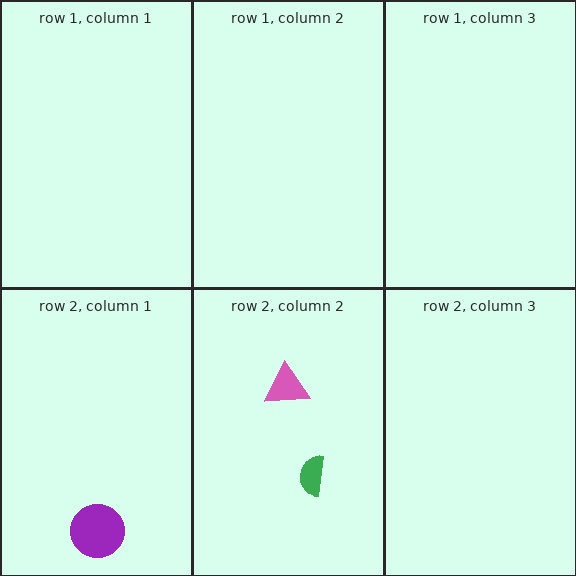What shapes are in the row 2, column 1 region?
The purple circle.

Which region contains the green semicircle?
The row 2, column 2 region.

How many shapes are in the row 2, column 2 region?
2.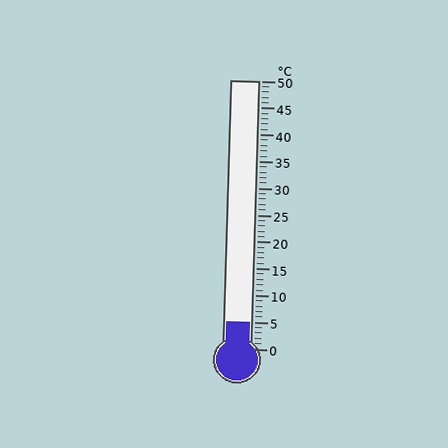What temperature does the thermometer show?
The thermometer shows approximately 5°C.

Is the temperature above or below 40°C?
The temperature is below 40°C.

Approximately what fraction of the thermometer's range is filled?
The thermometer is filled to approximately 10% of its range.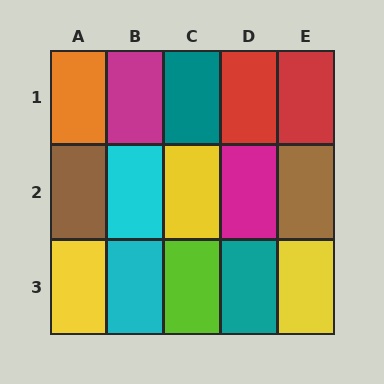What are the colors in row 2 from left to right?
Brown, cyan, yellow, magenta, brown.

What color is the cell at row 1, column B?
Magenta.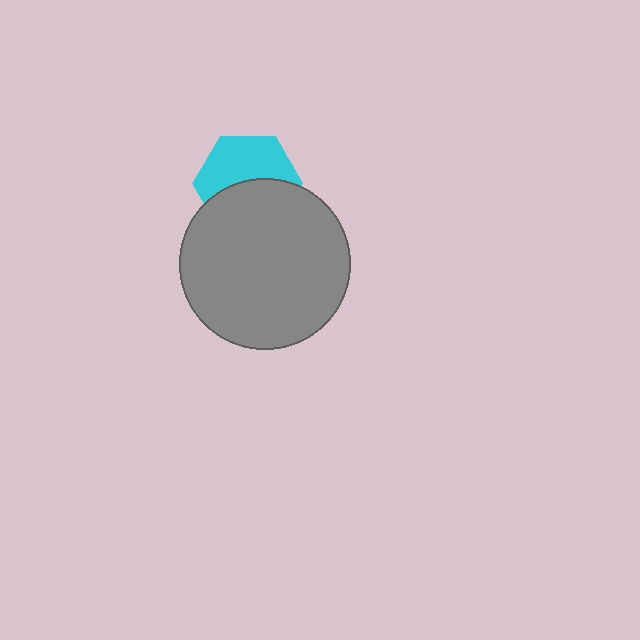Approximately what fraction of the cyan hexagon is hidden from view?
Roughly 48% of the cyan hexagon is hidden behind the gray circle.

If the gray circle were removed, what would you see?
You would see the complete cyan hexagon.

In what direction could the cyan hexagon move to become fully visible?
The cyan hexagon could move up. That would shift it out from behind the gray circle entirely.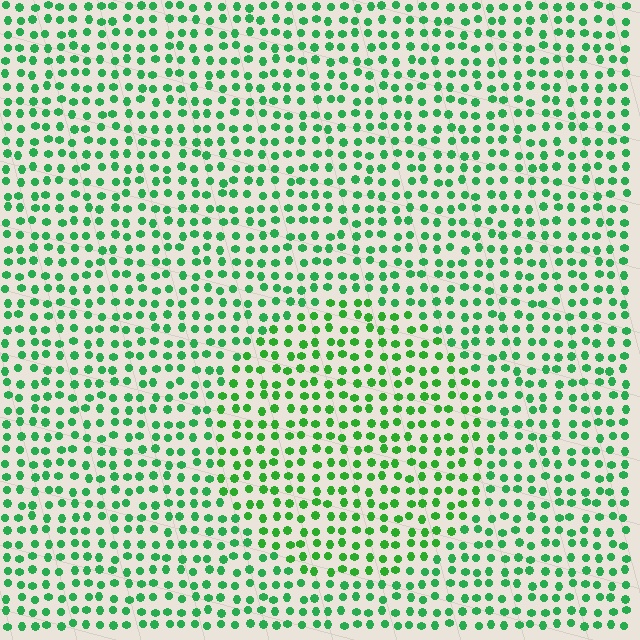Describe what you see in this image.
The image is filled with small green elements in a uniform arrangement. A circle-shaped region is visible where the elements are tinted to a slightly different hue, forming a subtle color boundary.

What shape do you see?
I see a circle.